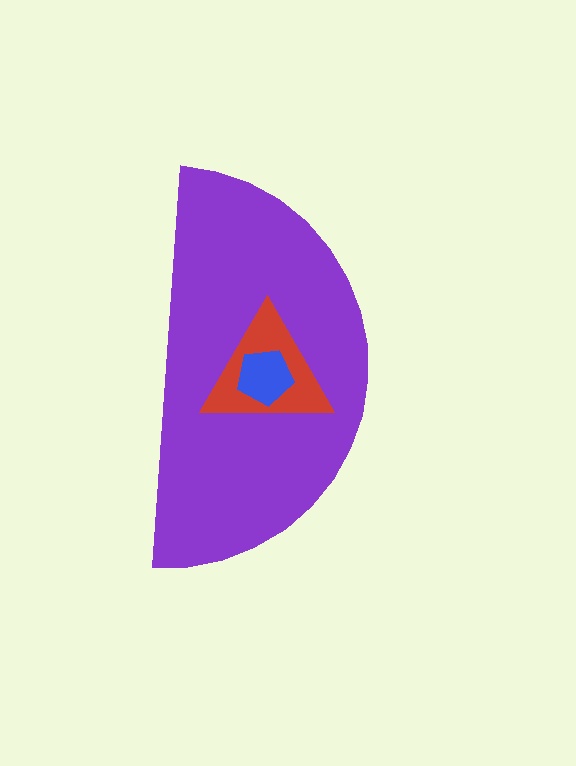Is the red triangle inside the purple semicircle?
Yes.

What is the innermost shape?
The blue pentagon.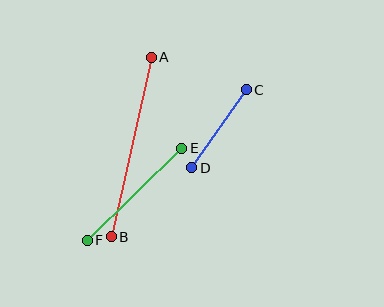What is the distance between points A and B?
The distance is approximately 184 pixels.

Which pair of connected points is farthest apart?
Points A and B are farthest apart.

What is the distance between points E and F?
The distance is approximately 132 pixels.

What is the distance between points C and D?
The distance is approximately 95 pixels.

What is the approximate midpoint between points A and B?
The midpoint is at approximately (131, 147) pixels.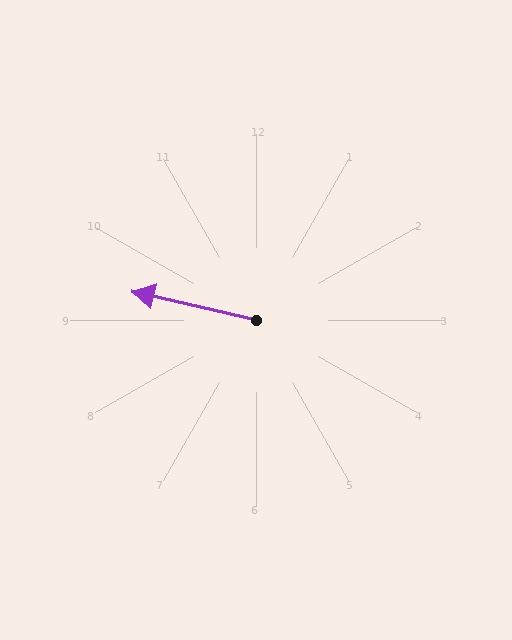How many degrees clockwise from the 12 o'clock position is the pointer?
Approximately 283 degrees.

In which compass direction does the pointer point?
West.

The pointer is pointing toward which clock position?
Roughly 9 o'clock.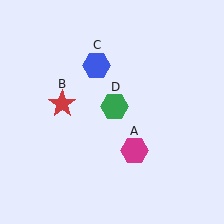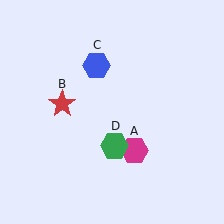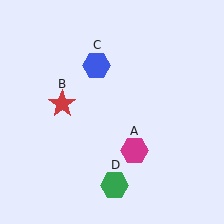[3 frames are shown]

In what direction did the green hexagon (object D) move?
The green hexagon (object D) moved down.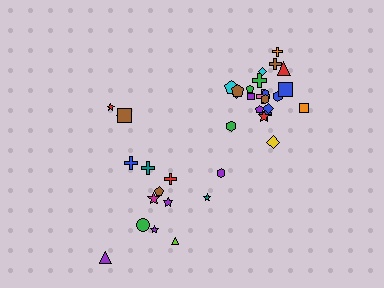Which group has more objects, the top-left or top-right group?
The top-right group.